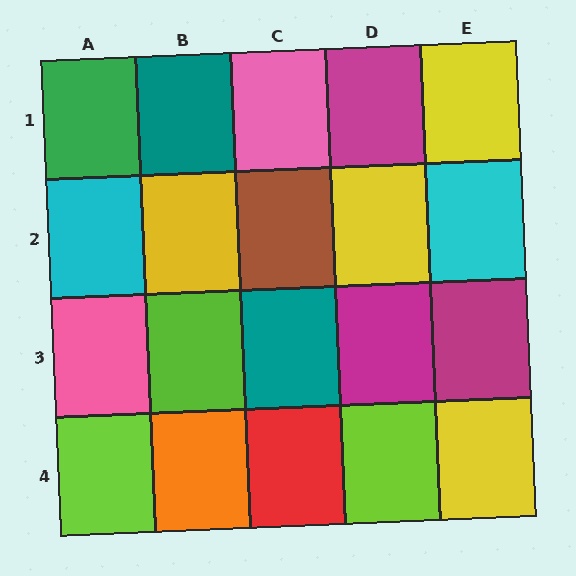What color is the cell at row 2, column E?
Cyan.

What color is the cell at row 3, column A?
Pink.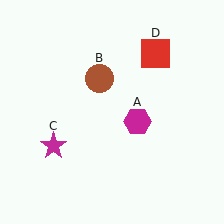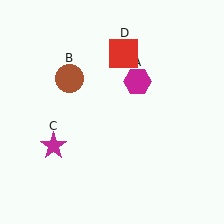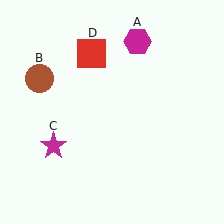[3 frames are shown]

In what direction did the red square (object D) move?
The red square (object D) moved left.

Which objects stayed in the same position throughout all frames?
Magenta star (object C) remained stationary.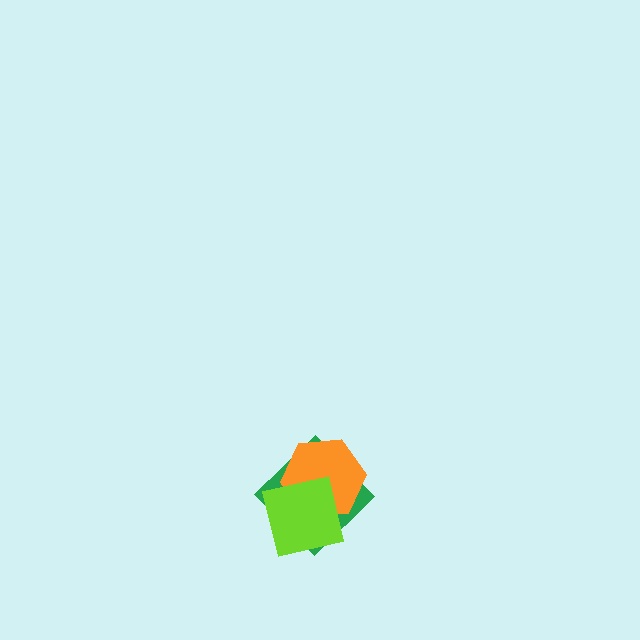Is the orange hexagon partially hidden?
Yes, it is partially covered by another shape.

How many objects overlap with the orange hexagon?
2 objects overlap with the orange hexagon.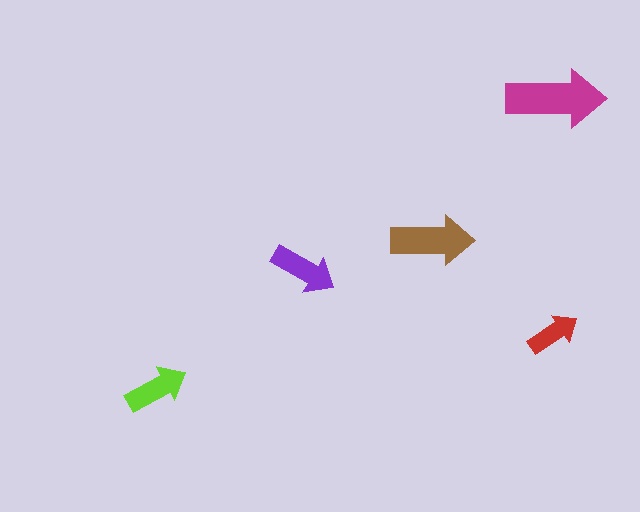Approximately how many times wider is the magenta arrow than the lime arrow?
About 1.5 times wider.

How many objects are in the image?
There are 5 objects in the image.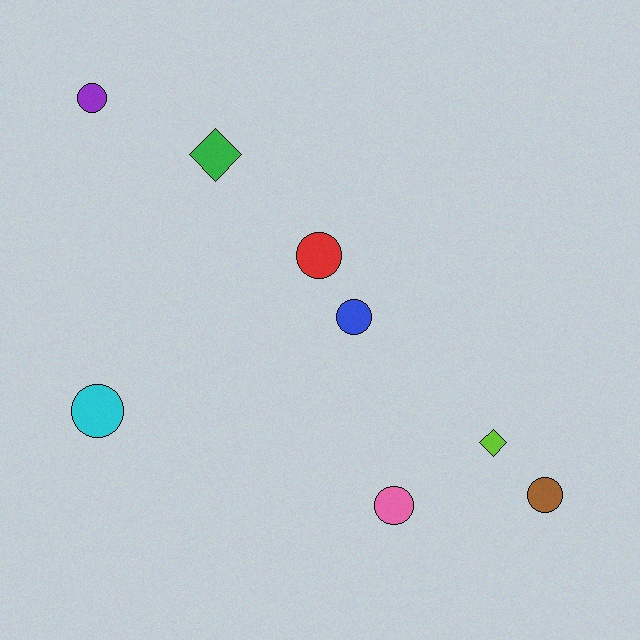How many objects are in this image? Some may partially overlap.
There are 8 objects.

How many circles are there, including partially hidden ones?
There are 6 circles.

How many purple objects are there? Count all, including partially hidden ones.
There is 1 purple object.